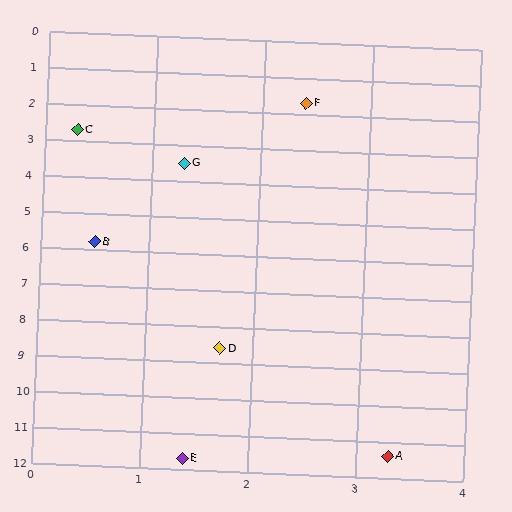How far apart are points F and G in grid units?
Points F and G are about 2.1 grid units apart.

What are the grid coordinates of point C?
Point C is at approximately (0.3, 2.7).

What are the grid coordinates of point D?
Point D is at approximately (1.7, 8.6).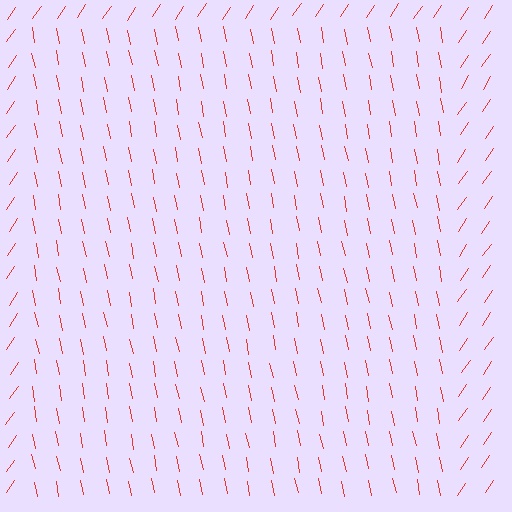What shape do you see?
I see a rectangle.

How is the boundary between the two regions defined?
The boundary is defined purely by a change in line orientation (approximately 45 degrees difference). All lines are the same color and thickness.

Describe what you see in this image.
The image is filled with small red line segments. A rectangle region in the image has lines oriented differently from the surrounding lines, creating a visible texture boundary.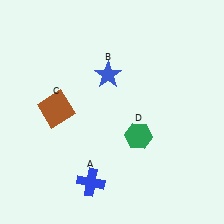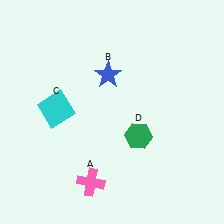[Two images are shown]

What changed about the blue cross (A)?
In Image 1, A is blue. In Image 2, it changed to pink.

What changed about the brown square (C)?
In Image 1, C is brown. In Image 2, it changed to cyan.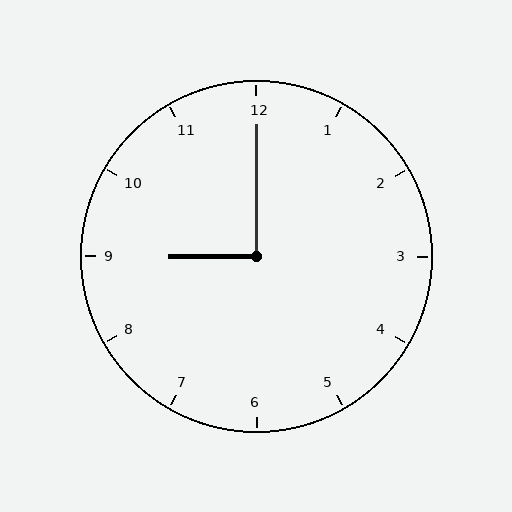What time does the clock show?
9:00.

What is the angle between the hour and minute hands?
Approximately 90 degrees.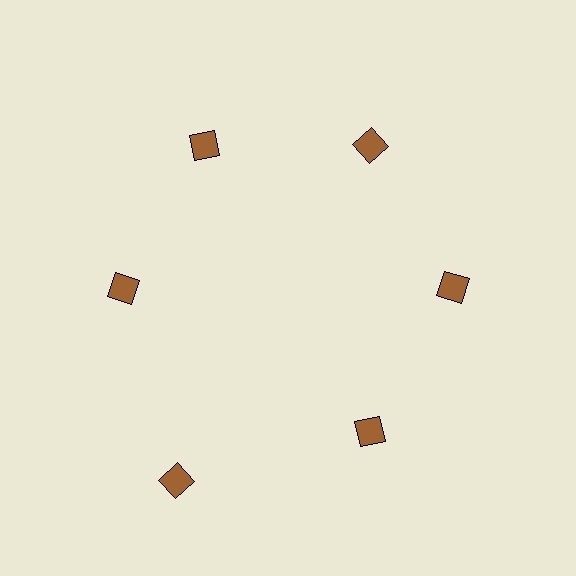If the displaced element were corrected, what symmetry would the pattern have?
It would have 6-fold rotational symmetry — the pattern would map onto itself every 60 degrees.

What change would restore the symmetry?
The symmetry would be restored by moving it inward, back onto the ring so that all 6 diamonds sit at equal angles and equal distance from the center.